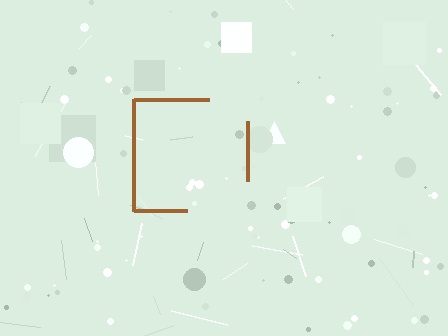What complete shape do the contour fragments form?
The contour fragments form a square.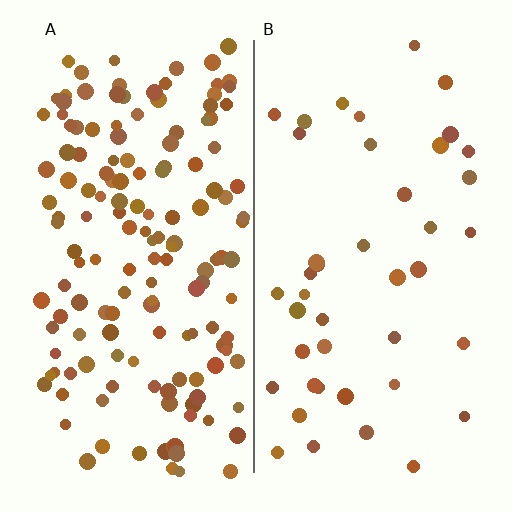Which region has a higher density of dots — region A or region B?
A (the left).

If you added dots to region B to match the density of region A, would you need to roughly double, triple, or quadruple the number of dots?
Approximately quadruple.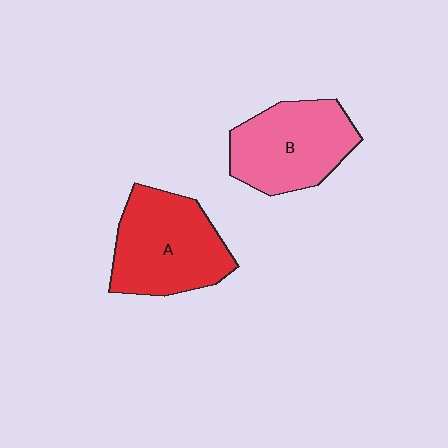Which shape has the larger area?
Shape A (red).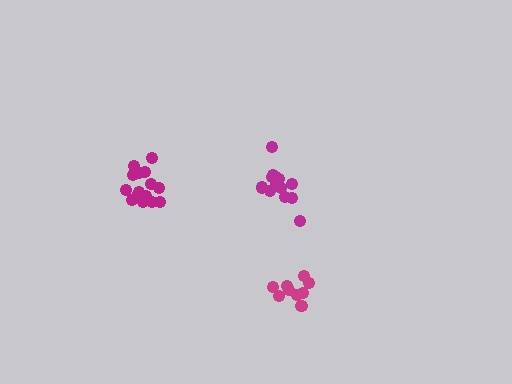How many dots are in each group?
Group 1: 9 dots, Group 2: 15 dots, Group 3: 14 dots (38 total).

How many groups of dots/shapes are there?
There are 3 groups.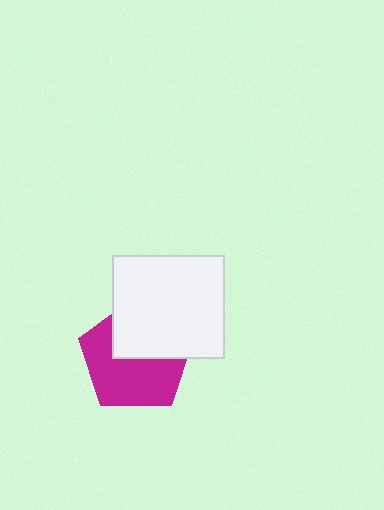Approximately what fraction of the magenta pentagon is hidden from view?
Roughly 42% of the magenta pentagon is hidden behind the white rectangle.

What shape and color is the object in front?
The object in front is a white rectangle.